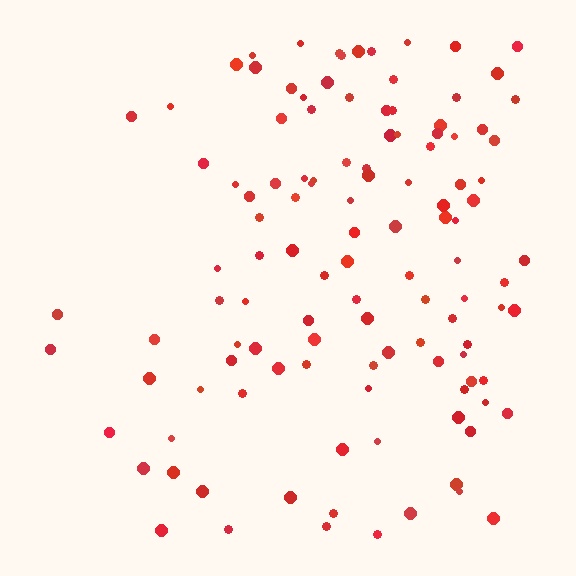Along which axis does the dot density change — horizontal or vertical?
Horizontal.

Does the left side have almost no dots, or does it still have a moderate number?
Still a moderate number, just noticeably fewer than the right.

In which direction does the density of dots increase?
From left to right, with the right side densest.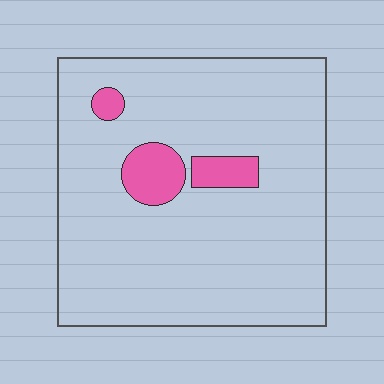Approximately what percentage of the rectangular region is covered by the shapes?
Approximately 10%.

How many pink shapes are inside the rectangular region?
3.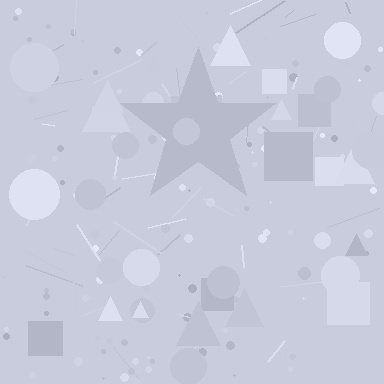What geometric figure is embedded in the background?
A star is embedded in the background.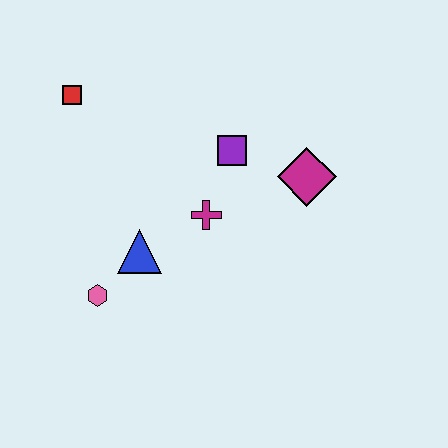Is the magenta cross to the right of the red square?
Yes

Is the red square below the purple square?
No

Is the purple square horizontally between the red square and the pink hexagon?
No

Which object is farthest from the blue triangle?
The magenta diamond is farthest from the blue triangle.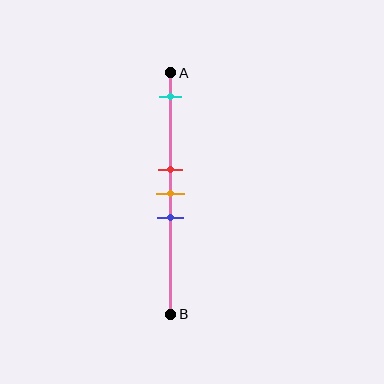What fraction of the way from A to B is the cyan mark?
The cyan mark is approximately 10% (0.1) of the way from A to B.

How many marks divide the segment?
There are 4 marks dividing the segment.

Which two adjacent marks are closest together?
The red and orange marks are the closest adjacent pair.